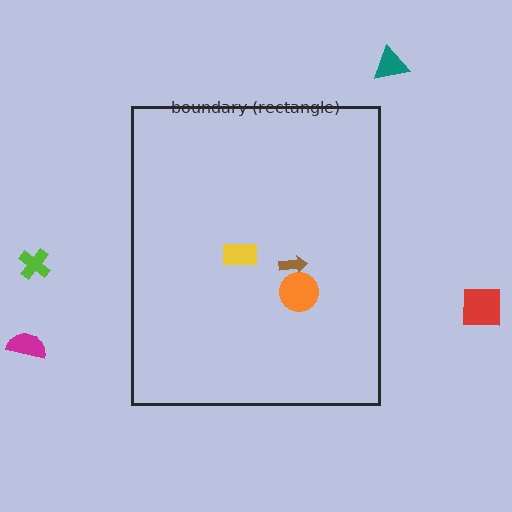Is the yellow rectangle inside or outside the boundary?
Inside.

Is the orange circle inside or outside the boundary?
Inside.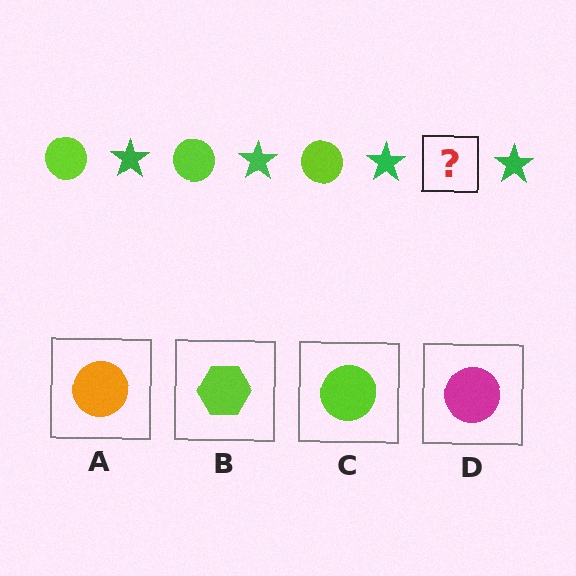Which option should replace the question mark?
Option C.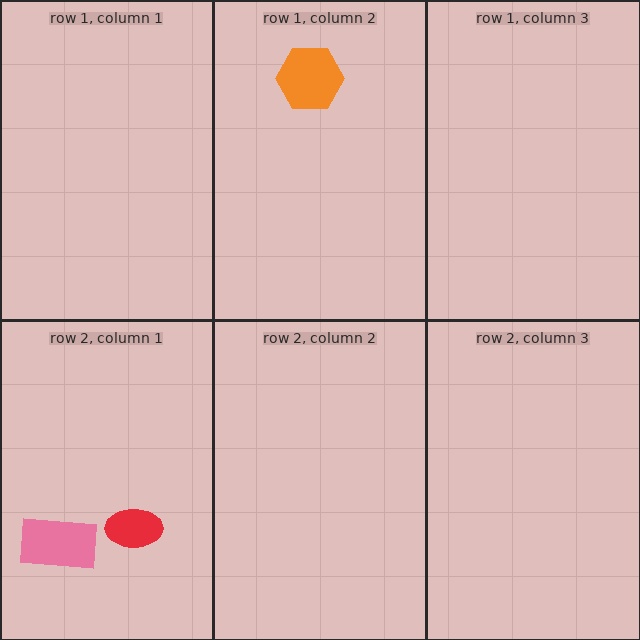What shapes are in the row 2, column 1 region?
The red ellipse, the pink rectangle.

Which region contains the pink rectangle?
The row 2, column 1 region.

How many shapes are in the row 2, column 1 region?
2.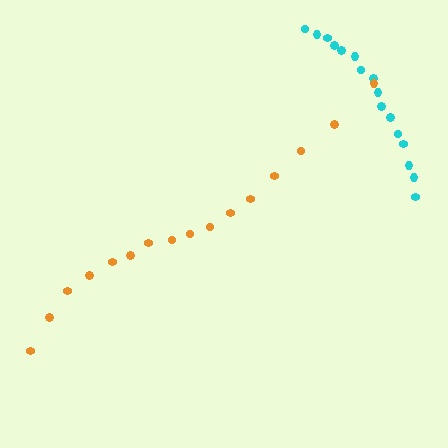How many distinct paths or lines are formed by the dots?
There are 2 distinct paths.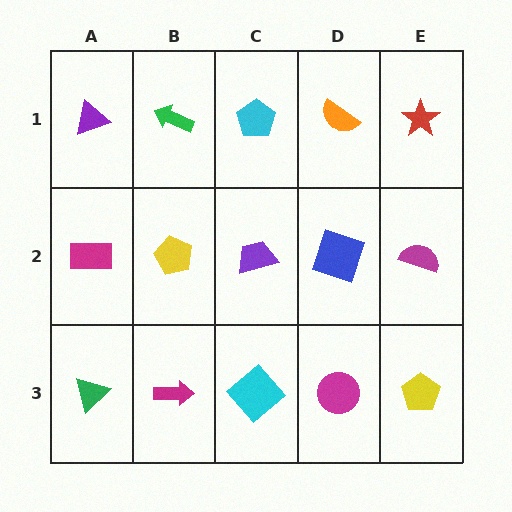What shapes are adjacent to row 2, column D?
An orange semicircle (row 1, column D), a magenta circle (row 3, column D), a purple trapezoid (row 2, column C), a magenta semicircle (row 2, column E).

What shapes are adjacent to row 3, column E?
A magenta semicircle (row 2, column E), a magenta circle (row 3, column D).